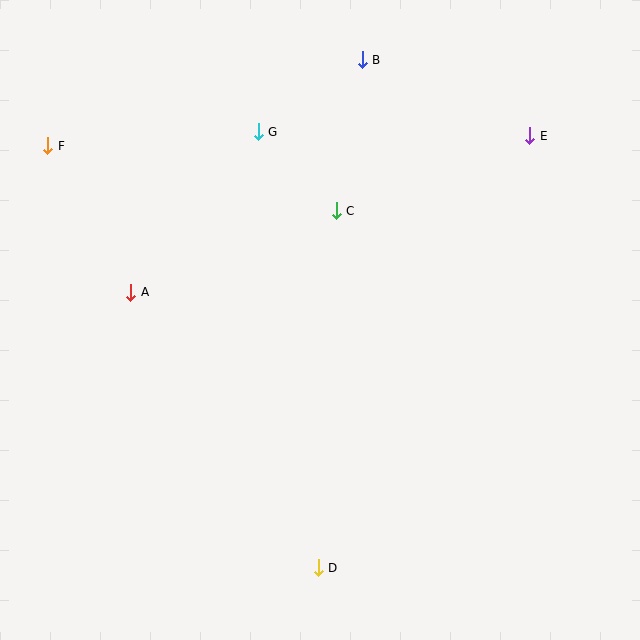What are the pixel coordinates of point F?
Point F is at (48, 146).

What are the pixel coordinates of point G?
Point G is at (258, 132).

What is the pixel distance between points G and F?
The distance between G and F is 211 pixels.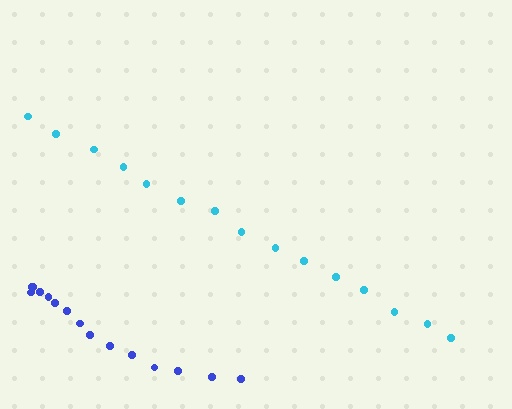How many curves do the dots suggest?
There are 2 distinct paths.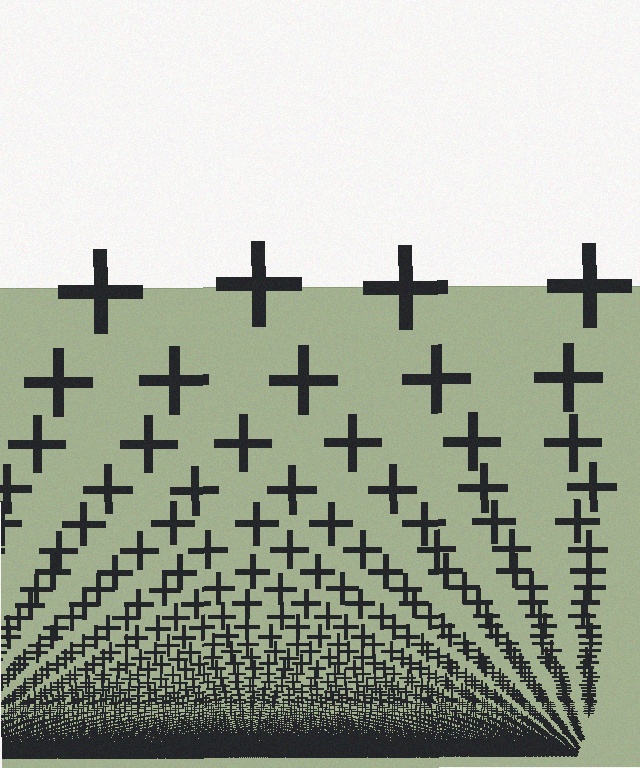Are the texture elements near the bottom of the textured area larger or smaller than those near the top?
Smaller. The gradient is inverted — elements near the bottom are smaller and denser.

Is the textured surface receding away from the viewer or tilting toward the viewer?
The surface appears to tilt toward the viewer. Texture elements get larger and sparser toward the top.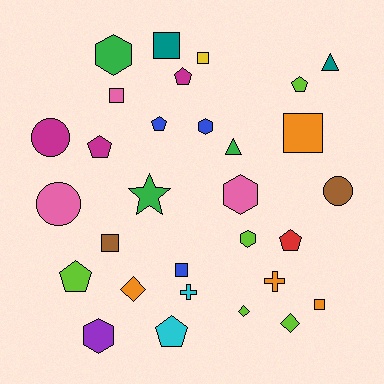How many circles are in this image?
There are 3 circles.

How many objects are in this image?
There are 30 objects.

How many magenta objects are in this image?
There are 3 magenta objects.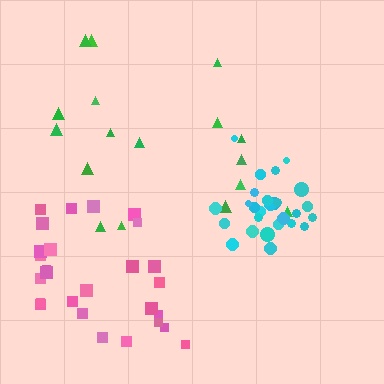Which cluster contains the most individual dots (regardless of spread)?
Pink (28).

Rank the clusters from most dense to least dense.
cyan, pink, green.